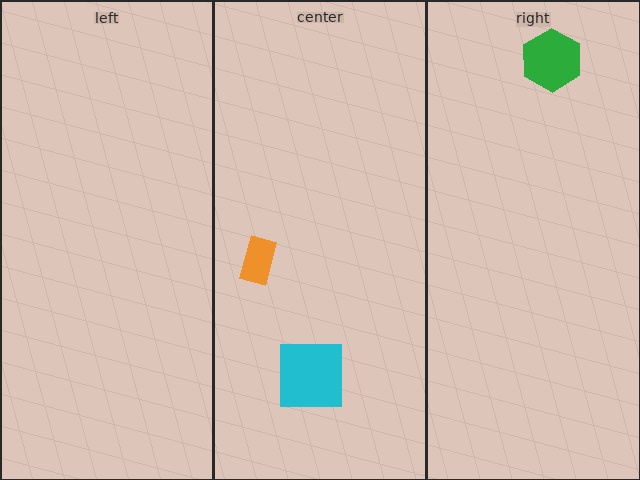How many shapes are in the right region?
1.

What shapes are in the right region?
The green hexagon.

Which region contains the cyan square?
The center region.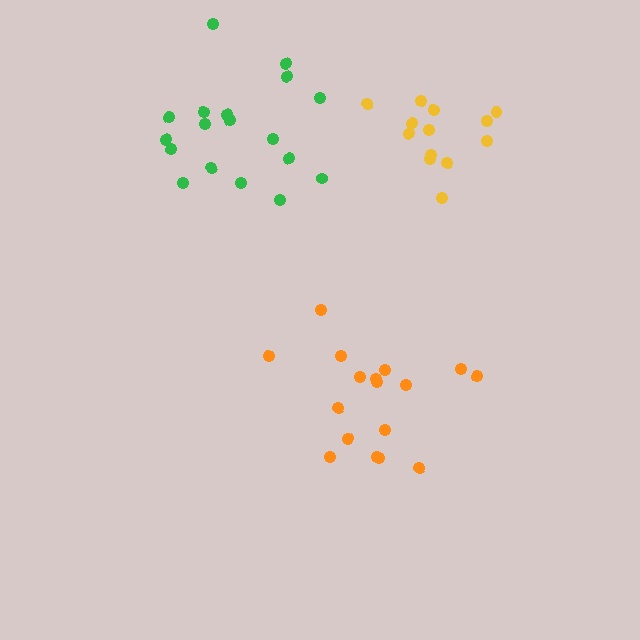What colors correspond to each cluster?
The clusters are colored: orange, green, yellow.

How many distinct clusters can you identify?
There are 3 distinct clusters.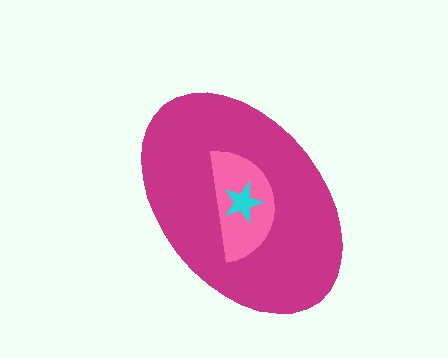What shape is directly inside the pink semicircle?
The cyan star.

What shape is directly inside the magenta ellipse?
The pink semicircle.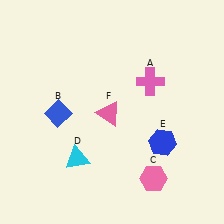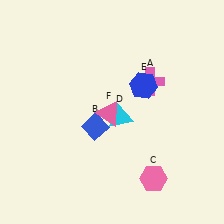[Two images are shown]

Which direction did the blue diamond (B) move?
The blue diamond (B) moved right.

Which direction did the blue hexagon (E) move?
The blue hexagon (E) moved up.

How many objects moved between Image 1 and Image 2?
3 objects moved between the two images.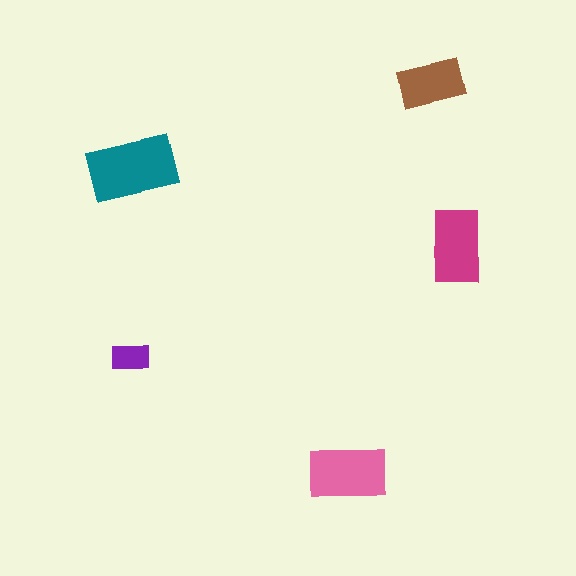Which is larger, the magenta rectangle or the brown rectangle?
The magenta one.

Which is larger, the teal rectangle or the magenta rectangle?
The teal one.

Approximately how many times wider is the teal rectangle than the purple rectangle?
About 2.5 times wider.